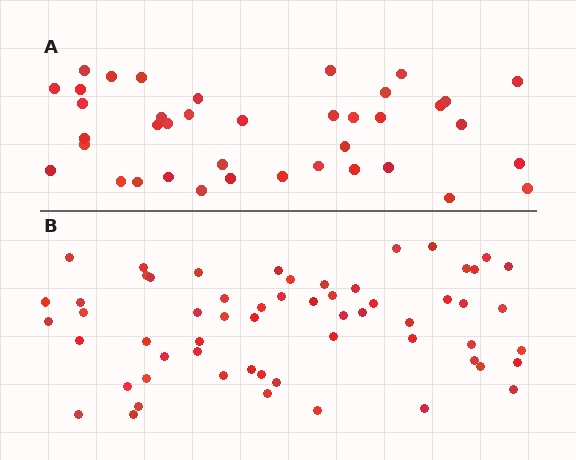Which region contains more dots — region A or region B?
Region B (the bottom region) has more dots.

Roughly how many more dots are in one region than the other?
Region B has approximately 20 more dots than region A.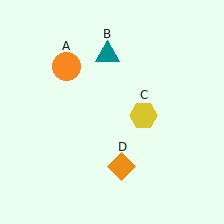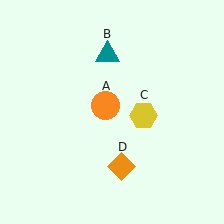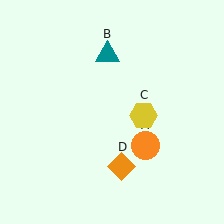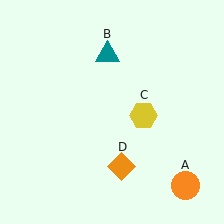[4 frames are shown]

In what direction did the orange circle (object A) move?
The orange circle (object A) moved down and to the right.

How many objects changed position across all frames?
1 object changed position: orange circle (object A).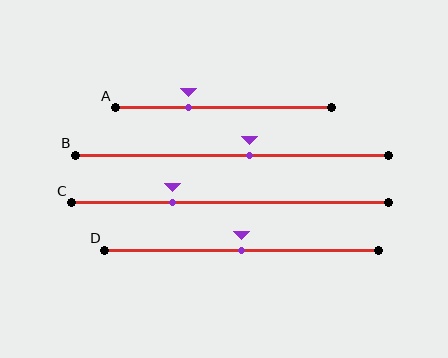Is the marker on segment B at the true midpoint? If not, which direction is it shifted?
No, the marker on segment B is shifted to the right by about 6% of the segment length.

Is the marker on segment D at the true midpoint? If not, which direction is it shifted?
Yes, the marker on segment D is at the true midpoint.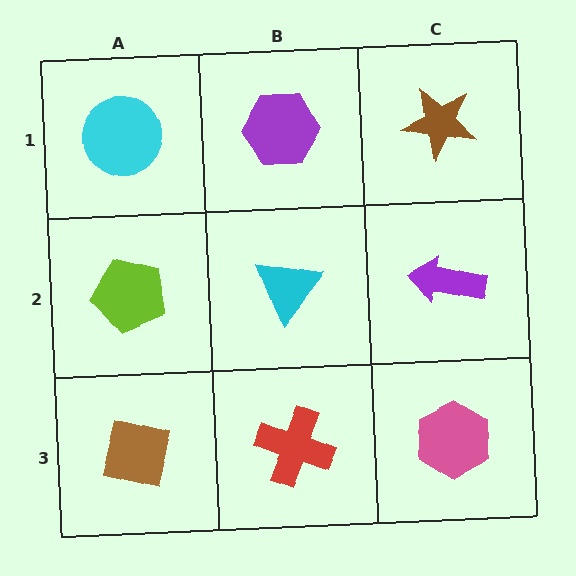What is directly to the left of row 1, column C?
A purple hexagon.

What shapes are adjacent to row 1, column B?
A cyan triangle (row 2, column B), a cyan circle (row 1, column A), a brown star (row 1, column C).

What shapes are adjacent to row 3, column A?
A lime pentagon (row 2, column A), a red cross (row 3, column B).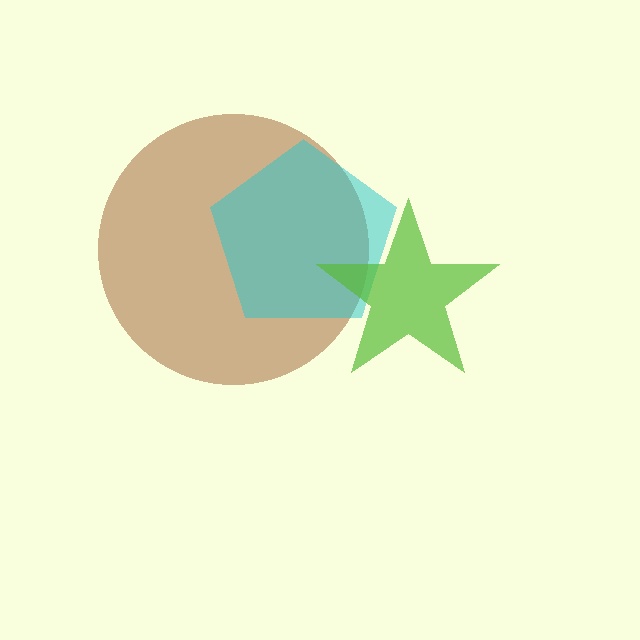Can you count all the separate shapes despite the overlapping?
Yes, there are 3 separate shapes.